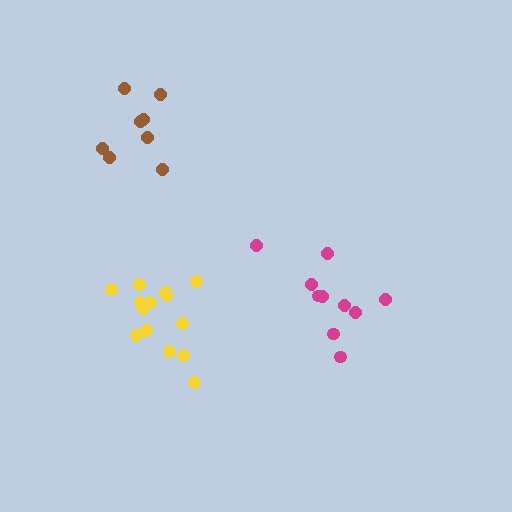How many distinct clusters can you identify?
There are 3 distinct clusters.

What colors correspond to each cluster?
The clusters are colored: magenta, brown, yellow.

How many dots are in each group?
Group 1: 10 dots, Group 2: 8 dots, Group 3: 14 dots (32 total).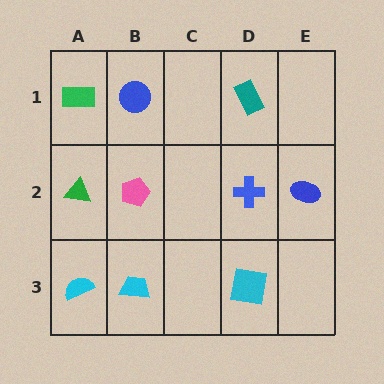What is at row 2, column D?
A blue cross.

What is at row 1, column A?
A green rectangle.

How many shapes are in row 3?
3 shapes.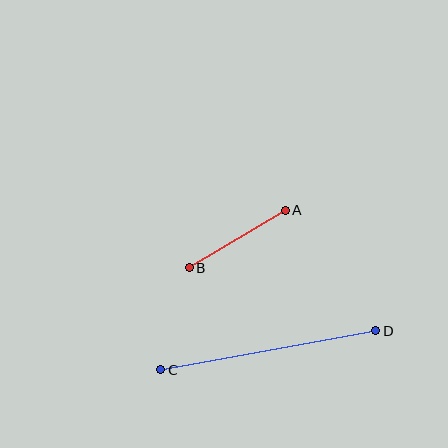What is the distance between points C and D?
The distance is approximately 218 pixels.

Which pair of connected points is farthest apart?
Points C and D are farthest apart.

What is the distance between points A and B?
The distance is approximately 112 pixels.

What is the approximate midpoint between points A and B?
The midpoint is at approximately (237, 239) pixels.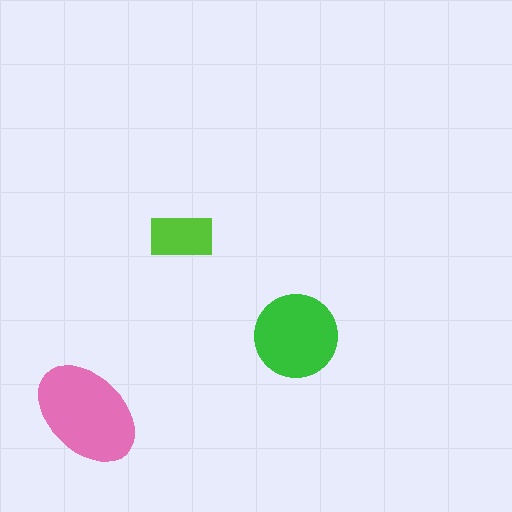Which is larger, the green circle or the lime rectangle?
The green circle.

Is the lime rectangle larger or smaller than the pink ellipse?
Smaller.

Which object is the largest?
The pink ellipse.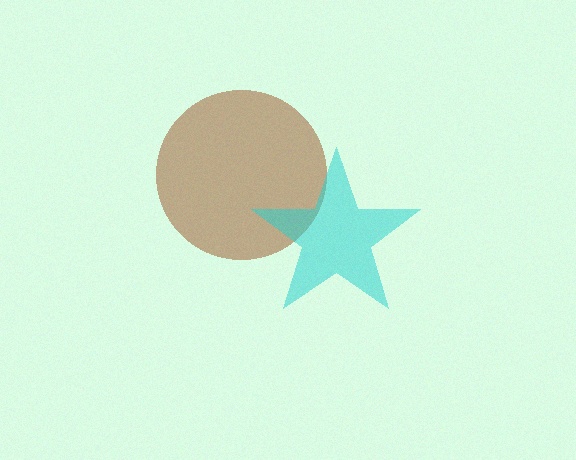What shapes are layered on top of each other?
The layered shapes are: a brown circle, a cyan star.